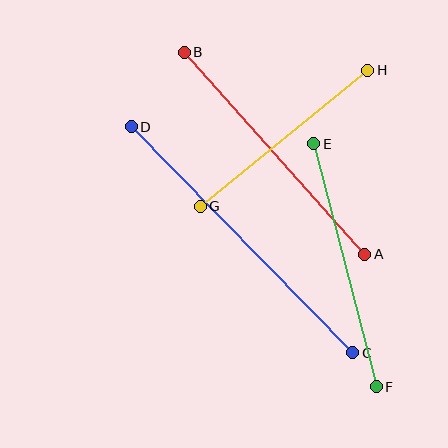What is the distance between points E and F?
The distance is approximately 251 pixels.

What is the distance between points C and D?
The distance is approximately 317 pixels.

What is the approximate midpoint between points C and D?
The midpoint is at approximately (242, 240) pixels.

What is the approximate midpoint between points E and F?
The midpoint is at approximately (345, 265) pixels.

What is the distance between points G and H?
The distance is approximately 216 pixels.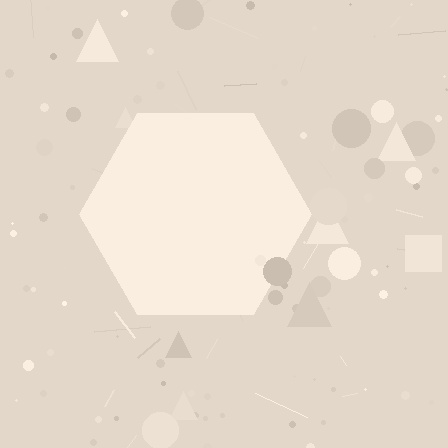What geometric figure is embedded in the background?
A hexagon is embedded in the background.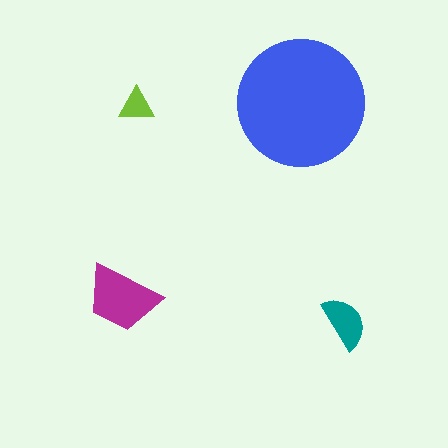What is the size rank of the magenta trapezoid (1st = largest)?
2nd.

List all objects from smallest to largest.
The lime triangle, the teal semicircle, the magenta trapezoid, the blue circle.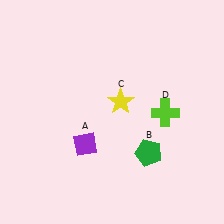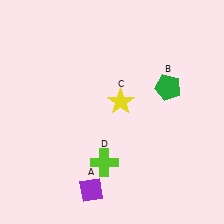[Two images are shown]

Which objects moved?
The objects that moved are: the purple diamond (A), the green pentagon (B), the lime cross (D).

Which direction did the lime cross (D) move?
The lime cross (D) moved left.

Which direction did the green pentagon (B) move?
The green pentagon (B) moved up.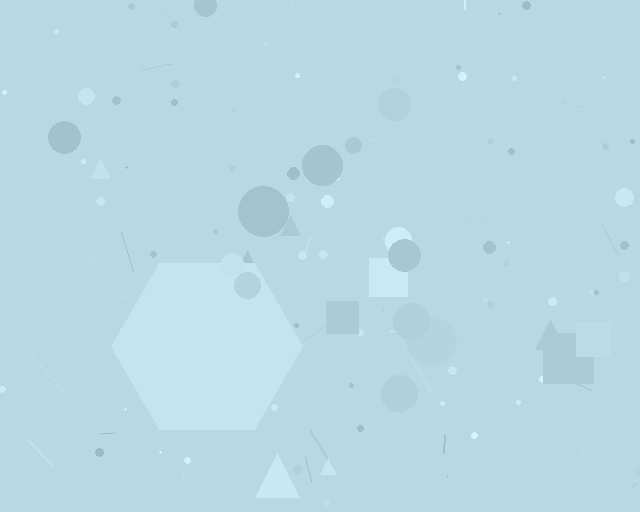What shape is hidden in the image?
A hexagon is hidden in the image.